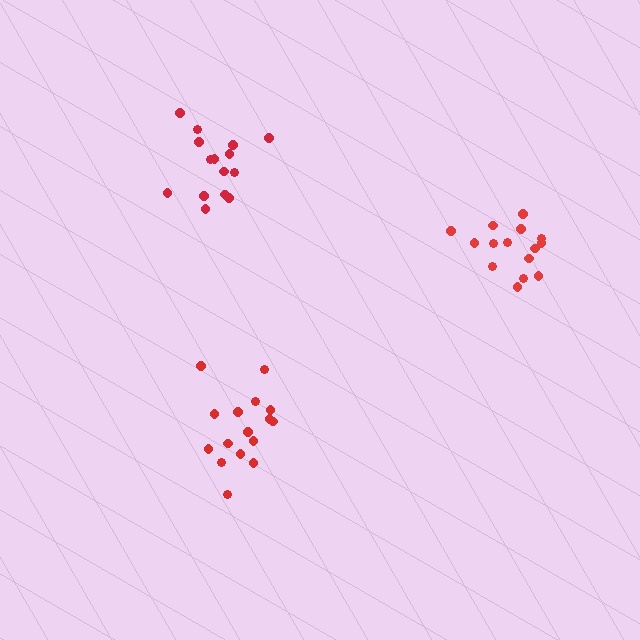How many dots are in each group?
Group 1: 15 dots, Group 2: 15 dots, Group 3: 16 dots (46 total).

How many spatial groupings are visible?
There are 3 spatial groupings.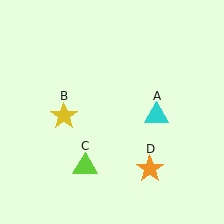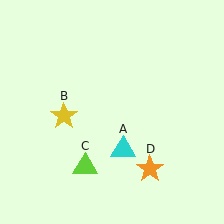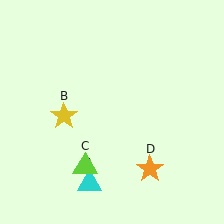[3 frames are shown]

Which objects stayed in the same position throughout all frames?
Yellow star (object B) and lime triangle (object C) and orange star (object D) remained stationary.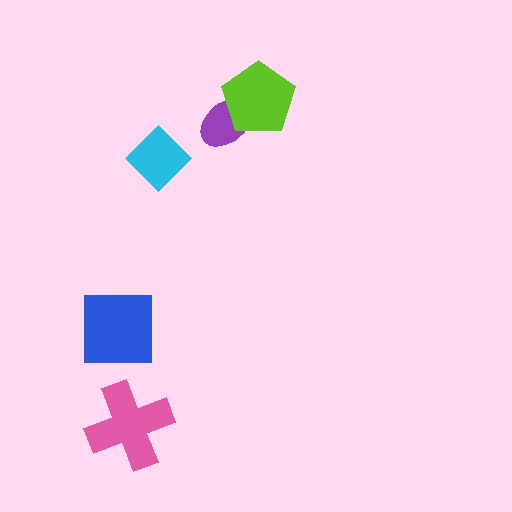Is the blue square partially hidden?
No, no other shape covers it.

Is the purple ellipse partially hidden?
Yes, it is partially covered by another shape.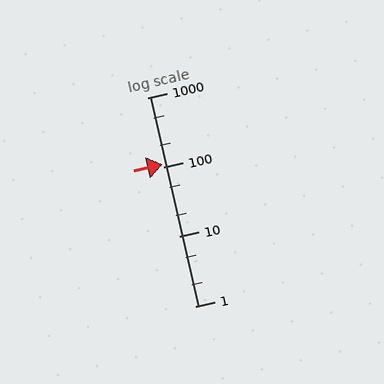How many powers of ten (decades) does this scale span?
The scale spans 3 decades, from 1 to 1000.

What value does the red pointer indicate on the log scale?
The pointer indicates approximately 110.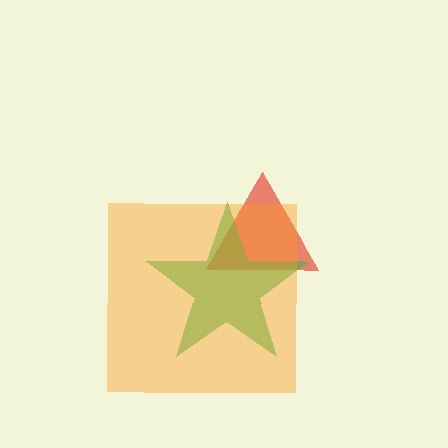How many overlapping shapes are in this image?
There are 3 overlapping shapes in the image.